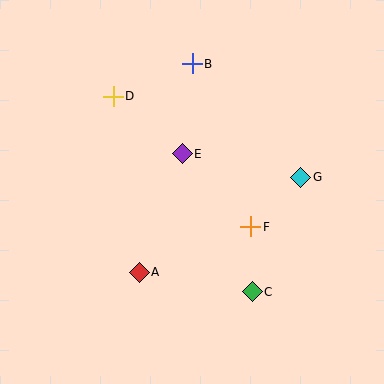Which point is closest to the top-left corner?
Point D is closest to the top-left corner.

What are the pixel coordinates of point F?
Point F is at (251, 227).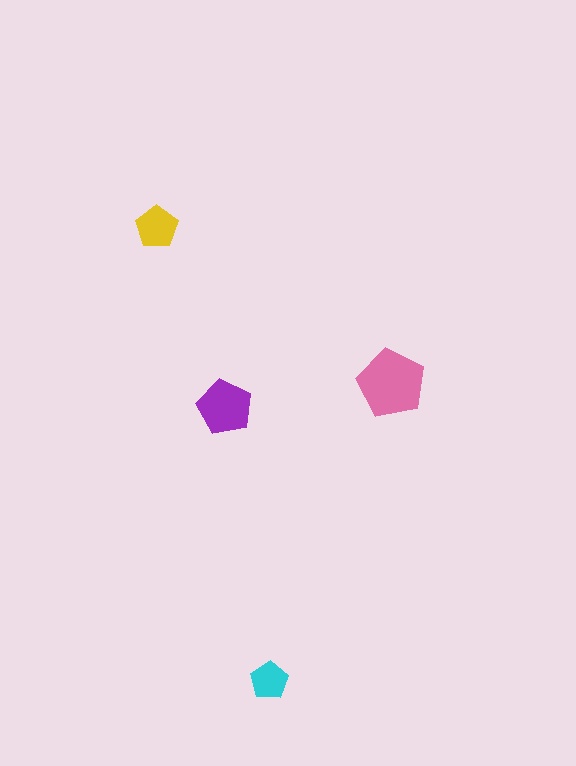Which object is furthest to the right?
The pink pentagon is rightmost.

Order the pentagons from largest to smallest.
the pink one, the purple one, the yellow one, the cyan one.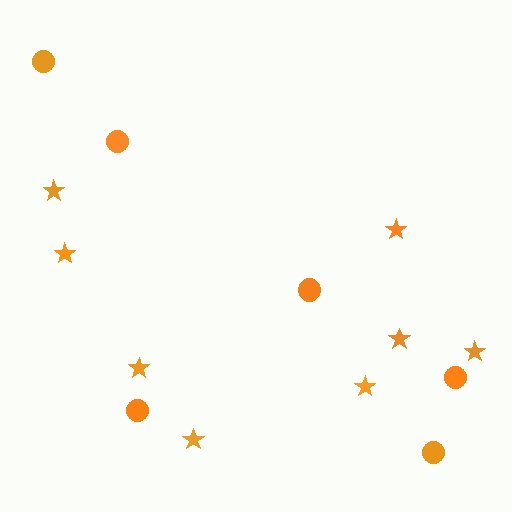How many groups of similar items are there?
There are 2 groups: one group of stars (8) and one group of circles (6).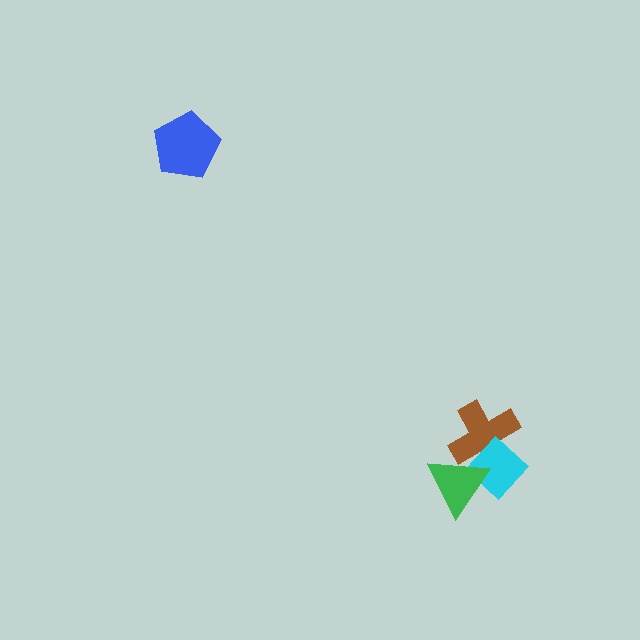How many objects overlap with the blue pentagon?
0 objects overlap with the blue pentagon.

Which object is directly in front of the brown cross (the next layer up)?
The cyan diamond is directly in front of the brown cross.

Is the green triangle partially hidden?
No, no other shape covers it.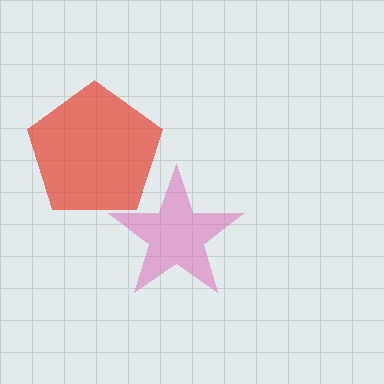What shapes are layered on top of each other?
The layered shapes are: a pink star, a red pentagon.